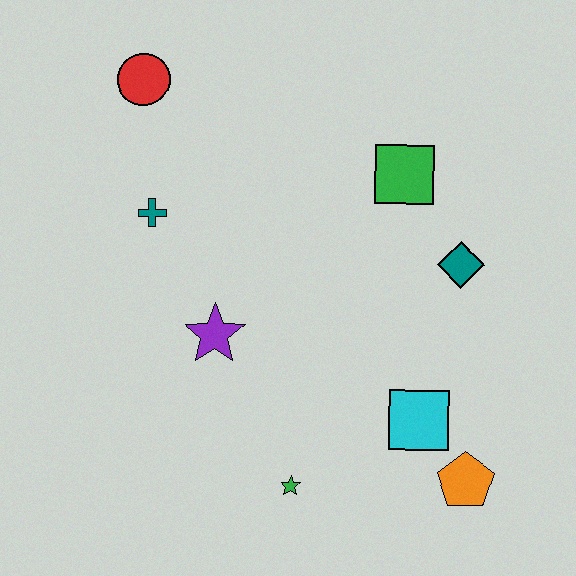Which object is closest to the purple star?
The teal cross is closest to the purple star.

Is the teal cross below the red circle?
Yes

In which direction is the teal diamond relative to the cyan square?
The teal diamond is above the cyan square.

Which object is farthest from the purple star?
The orange pentagon is farthest from the purple star.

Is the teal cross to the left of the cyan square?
Yes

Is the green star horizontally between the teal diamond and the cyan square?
No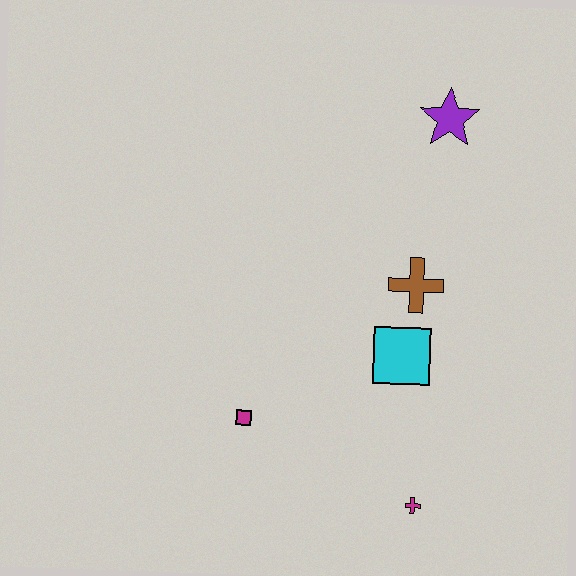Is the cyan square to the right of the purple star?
No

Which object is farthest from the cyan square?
The purple star is farthest from the cyan square.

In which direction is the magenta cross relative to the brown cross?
The magenta cross is below the brown cross.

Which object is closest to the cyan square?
The brown cross is closest to the cyan square.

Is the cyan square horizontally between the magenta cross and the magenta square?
Yes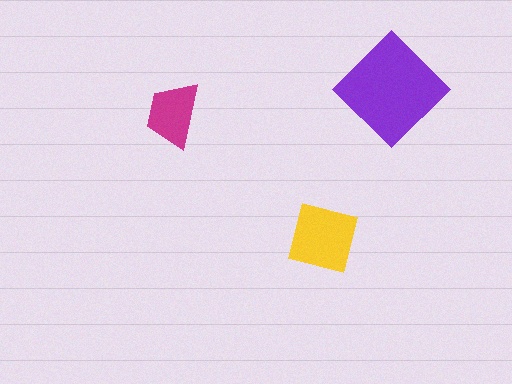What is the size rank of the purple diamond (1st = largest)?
1st.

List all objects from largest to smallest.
The purple diamond, the yellow square, the magenta trapezoid.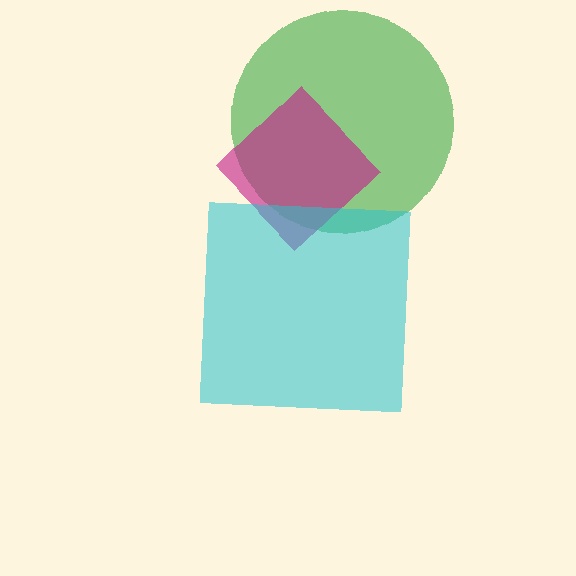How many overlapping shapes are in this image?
There are 3 overlapping shapes in the image.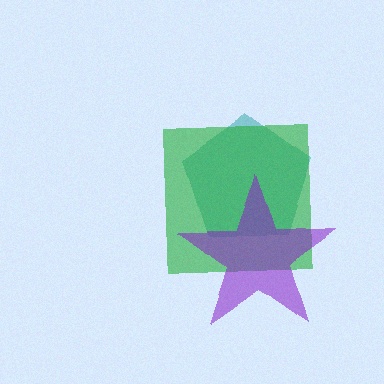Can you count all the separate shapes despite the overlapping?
Yes, there are 3 separate shapes.